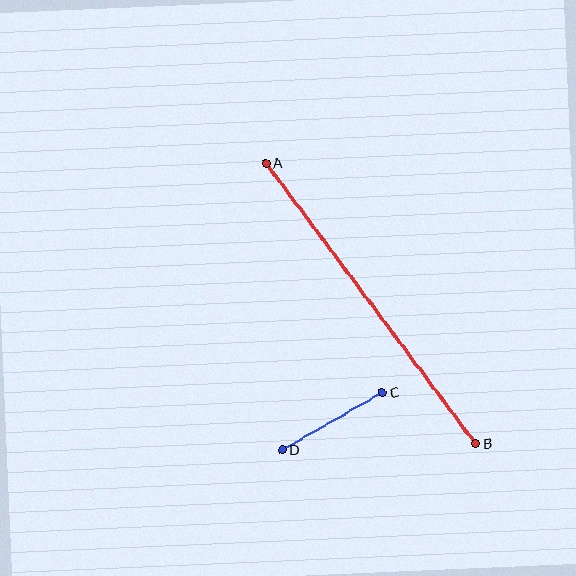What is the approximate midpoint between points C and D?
The midpoint is at approximately (332, 421) pixels.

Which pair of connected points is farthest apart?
Points A and B are farthest apart.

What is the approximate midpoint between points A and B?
The midpoint is at approximately (371, 304) pixels.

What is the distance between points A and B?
The distance is approximately 350 pixels.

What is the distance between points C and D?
The distance is approximately 116 pixels.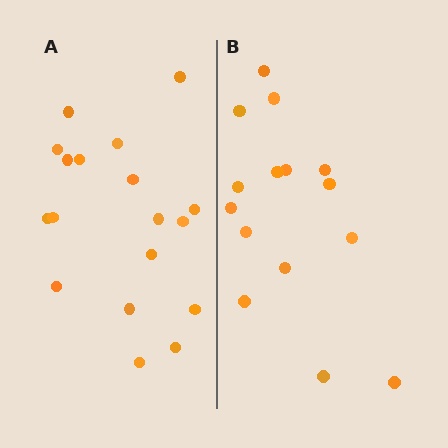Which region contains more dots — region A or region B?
Region A (the left region) has more dots.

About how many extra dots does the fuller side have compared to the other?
Region A has just a few more — roughly 2 or 3 more dots than region B.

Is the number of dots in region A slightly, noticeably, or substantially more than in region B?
Region A has only slightly more — the two regions are fairly close. The ratio is roughly 1.2 to 1.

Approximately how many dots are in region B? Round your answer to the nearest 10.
About 20 dots. (The exact count is 15, which rounds to 20.)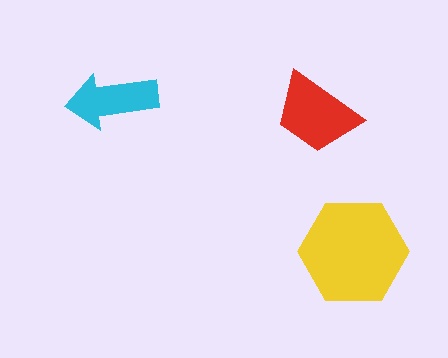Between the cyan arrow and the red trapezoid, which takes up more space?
The red trapezoid.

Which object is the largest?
The yellow hexagon.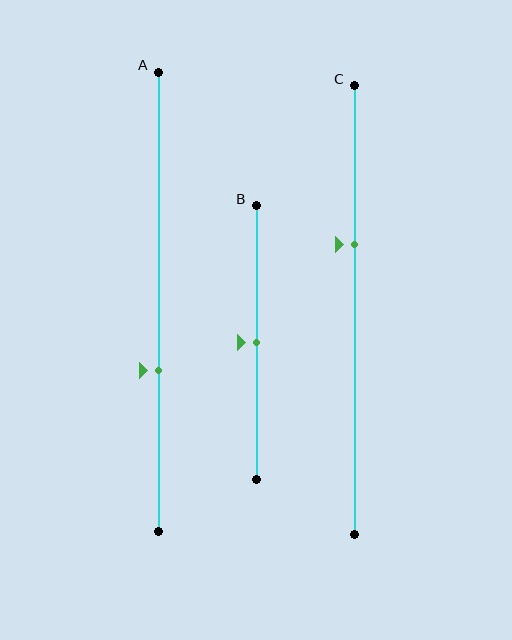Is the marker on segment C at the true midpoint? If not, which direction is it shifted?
No, the marker on segment C is shifted upward by about 15% of the segment length.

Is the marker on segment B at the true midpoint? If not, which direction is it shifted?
Yes, the marker on segment B is at the true midpoint.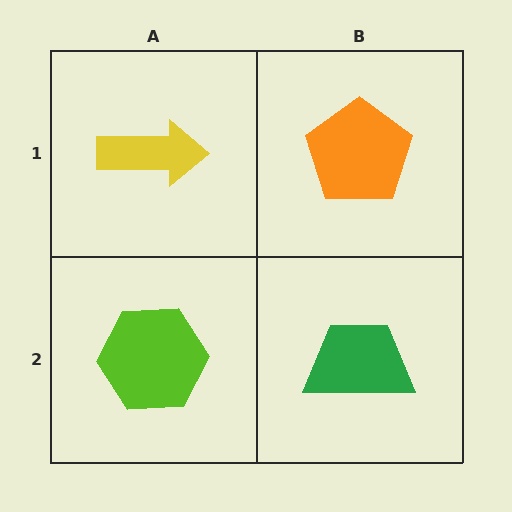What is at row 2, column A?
A lime hexagon.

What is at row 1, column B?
An orange pentagon.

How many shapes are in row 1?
2 shapes.